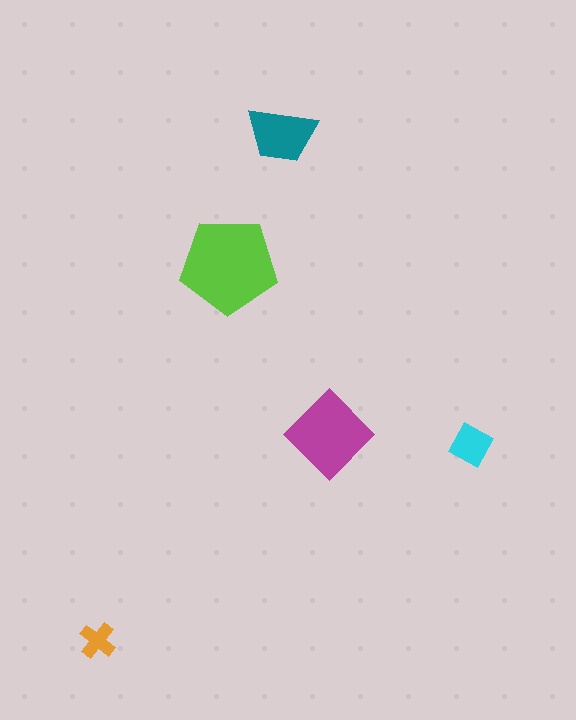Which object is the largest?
The lime pentagon.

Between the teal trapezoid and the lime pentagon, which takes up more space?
The lime pentagon.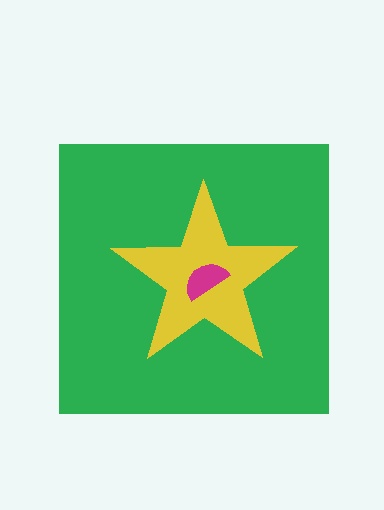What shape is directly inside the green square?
The yellow star.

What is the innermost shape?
The magenta semicircle.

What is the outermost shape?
The green square.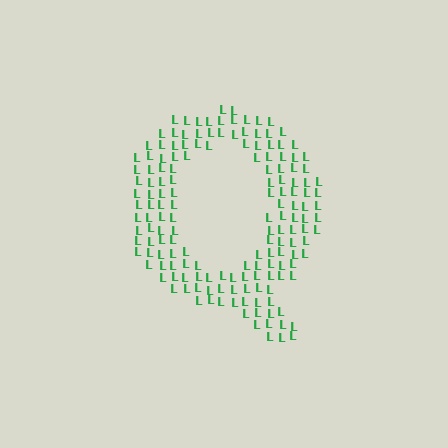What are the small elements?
The small elements are letter L's.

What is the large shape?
The large shape is the letter Q.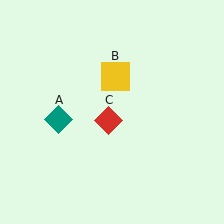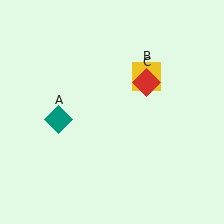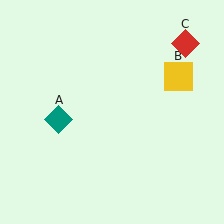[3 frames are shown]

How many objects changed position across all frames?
2 objects changed position: yellow square (object B), red diamond (object C).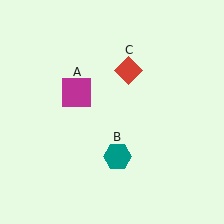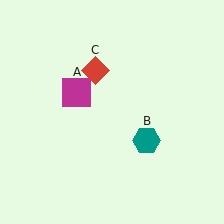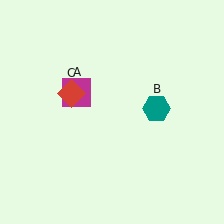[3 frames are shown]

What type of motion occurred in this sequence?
The teal hexagon (object B), red diamond (object C) rotated counterclockwise around the center of the scene.